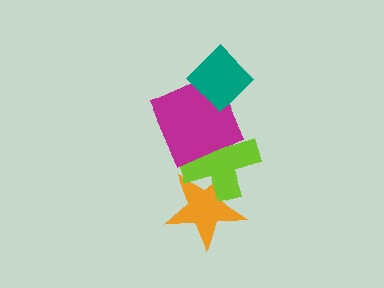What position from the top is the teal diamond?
The teal diamond is 1st from the top.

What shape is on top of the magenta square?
The teal diamond is on top of the magenta square.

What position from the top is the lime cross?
The lime cross is 3rd from the top.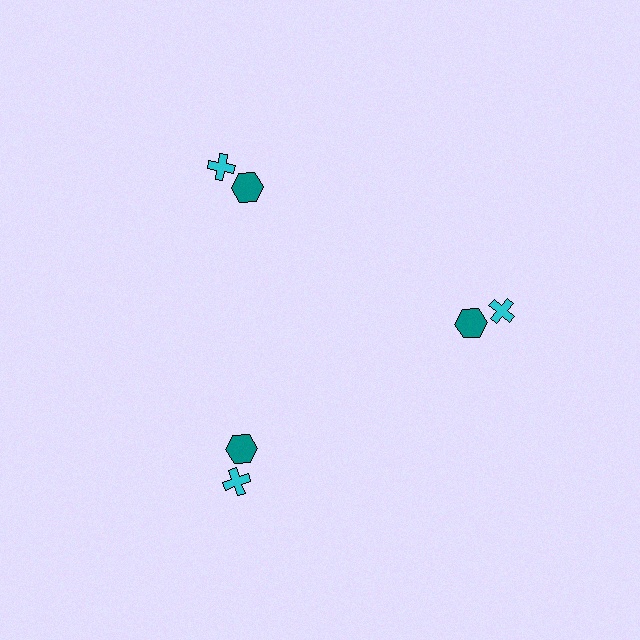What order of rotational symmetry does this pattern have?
This pattern has 3-fold rotational symmetry.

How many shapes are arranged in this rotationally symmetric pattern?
There are 6 shapes, arranged in 3 groups of 2.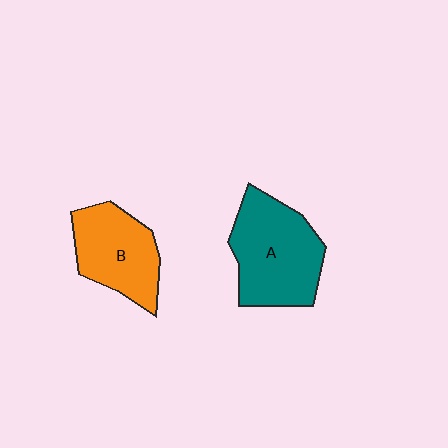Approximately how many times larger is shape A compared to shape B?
Approximately 1.3 times.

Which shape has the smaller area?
Shape B (orange).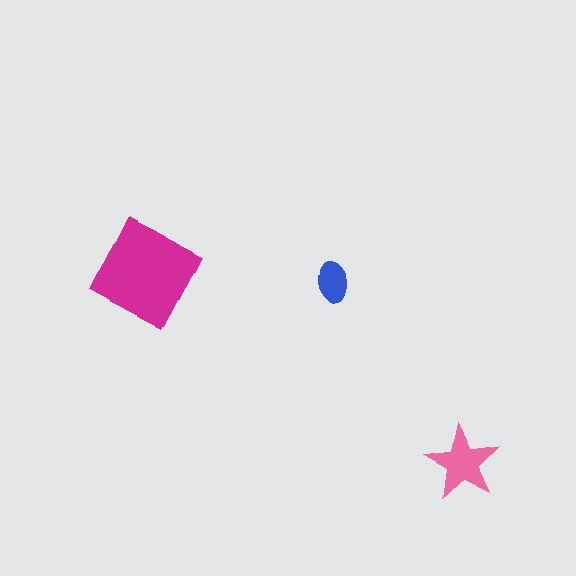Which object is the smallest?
The blue ellipse.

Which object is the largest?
The magenta square.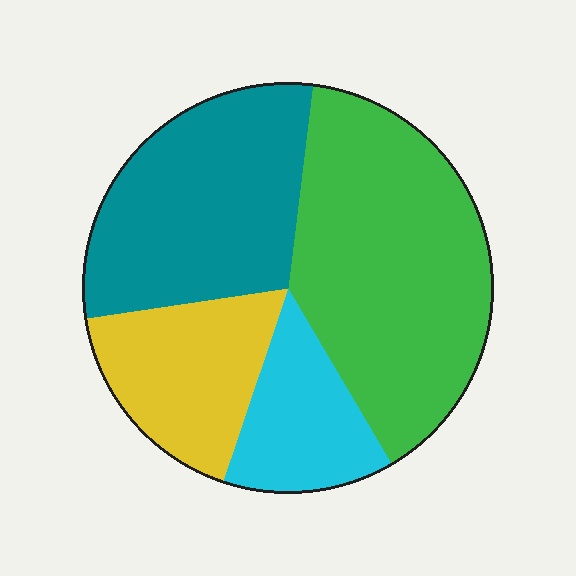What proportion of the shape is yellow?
Yellow takes up less than a quarter of the shape.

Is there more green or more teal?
Green.